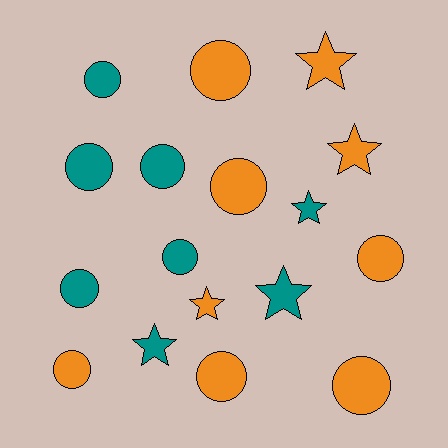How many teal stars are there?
There are 3 teal stars.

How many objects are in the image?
There are 17 objects.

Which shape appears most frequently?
Circle, with 11 objects.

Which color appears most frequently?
Orange, with 9 objects.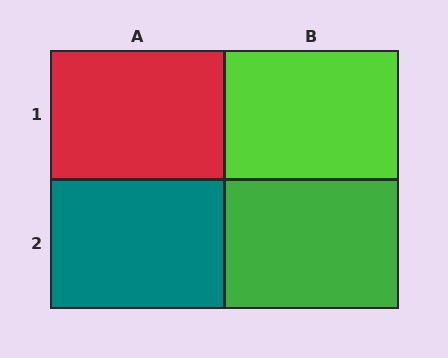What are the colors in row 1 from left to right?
Red, lime.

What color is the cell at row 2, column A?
Teal.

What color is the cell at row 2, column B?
Green.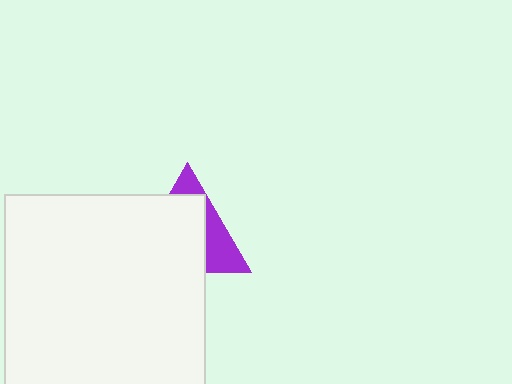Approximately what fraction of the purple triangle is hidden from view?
Roughly 66% of the purple triangle is hidden behind the white square.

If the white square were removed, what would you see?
You would see the complete purple triangle.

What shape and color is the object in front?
The object in front is a white square.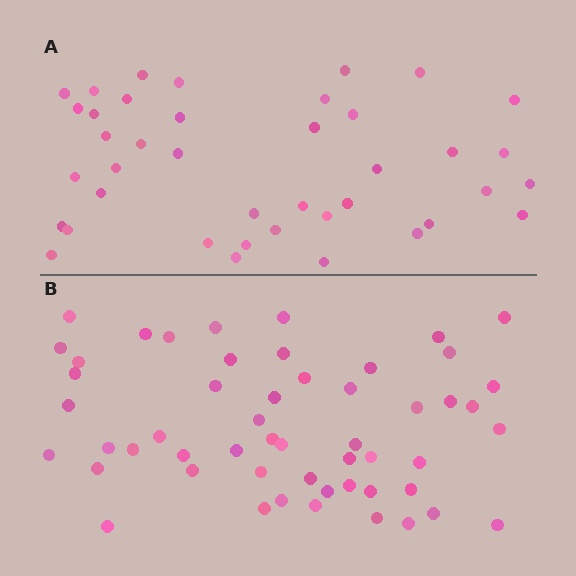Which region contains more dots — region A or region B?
Region B (the bottom region) has more dots.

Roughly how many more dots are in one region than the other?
Region B has approximately 15 more dots than region A.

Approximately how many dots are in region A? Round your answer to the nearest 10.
About 40 dots.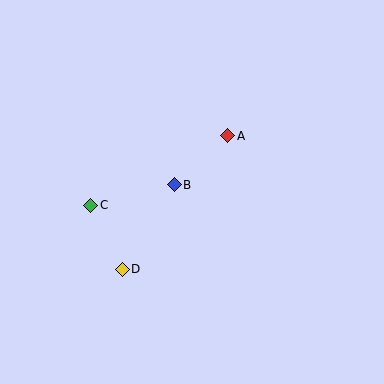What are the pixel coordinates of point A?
Point A is at (228, 136).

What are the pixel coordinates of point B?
Point B is at (174, 185).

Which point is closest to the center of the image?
Point B at (174, 185) is closest to the center.